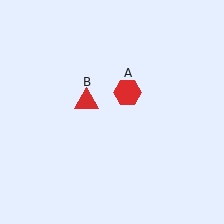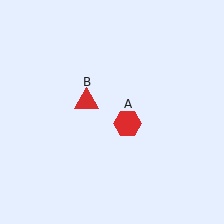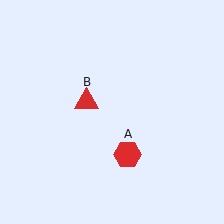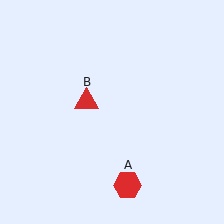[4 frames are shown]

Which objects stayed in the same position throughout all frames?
Red triangle (object B) remained stationary.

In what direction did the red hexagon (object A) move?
The red hexagon (object A) moved down.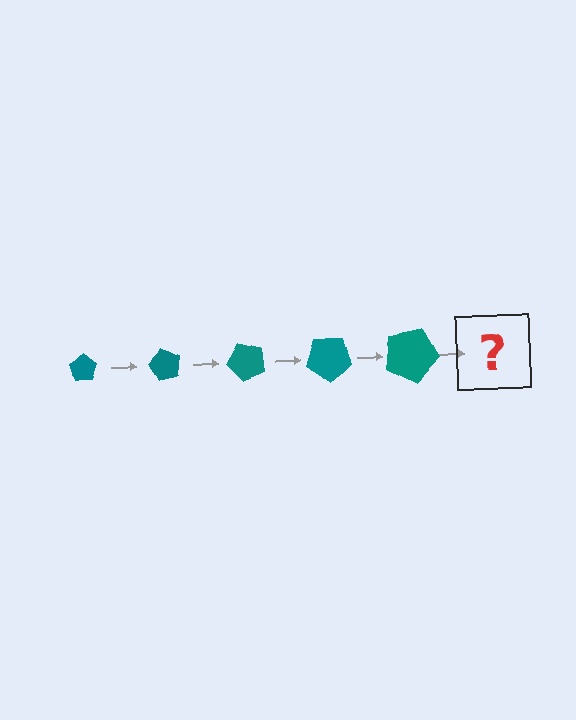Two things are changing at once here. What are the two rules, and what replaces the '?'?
The two rules are that the pentagon grows larger each step and it rotates 60 degrees each step. The '?' should be a pentagon, larger than the previous one and rotated 300 degrees from the start.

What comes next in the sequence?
The next element should be a pentagon, larger than the previous one and rotated 300 degrees from the start.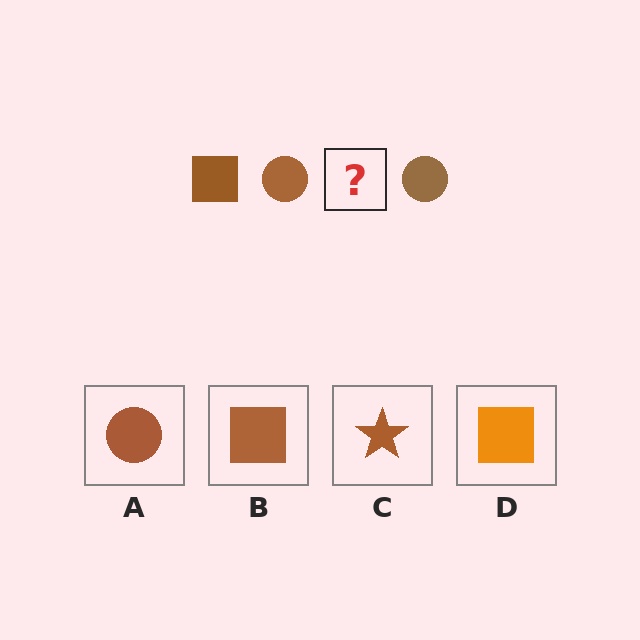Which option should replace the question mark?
Option B.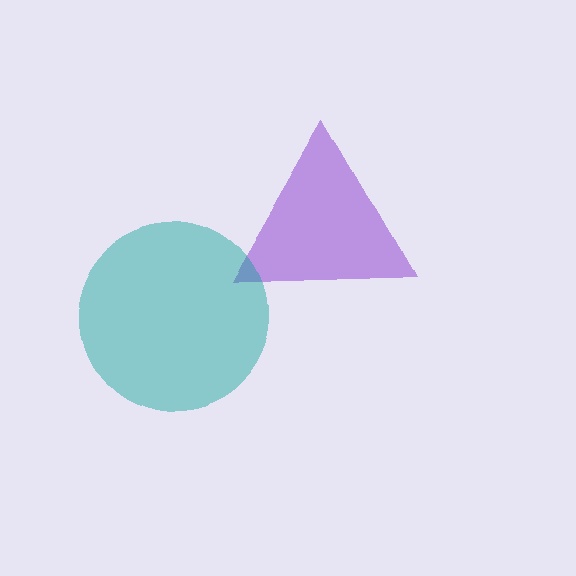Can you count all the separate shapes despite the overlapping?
Yes, there are 2 separate shapes.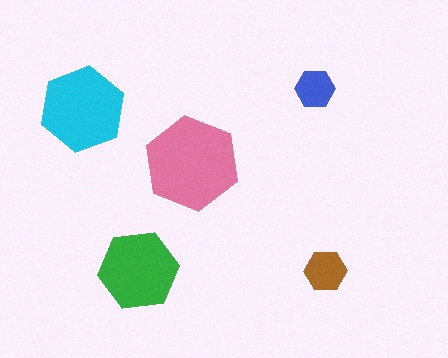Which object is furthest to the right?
The brown hexagon is rightmost.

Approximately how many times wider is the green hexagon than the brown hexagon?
About 2 times wider.